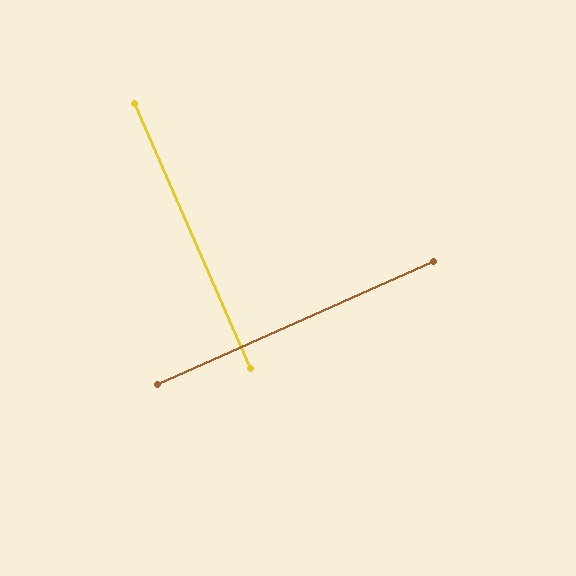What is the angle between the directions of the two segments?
Approximately 90 degrees.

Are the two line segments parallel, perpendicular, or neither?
Perpendicular — they meet at approximately 90°.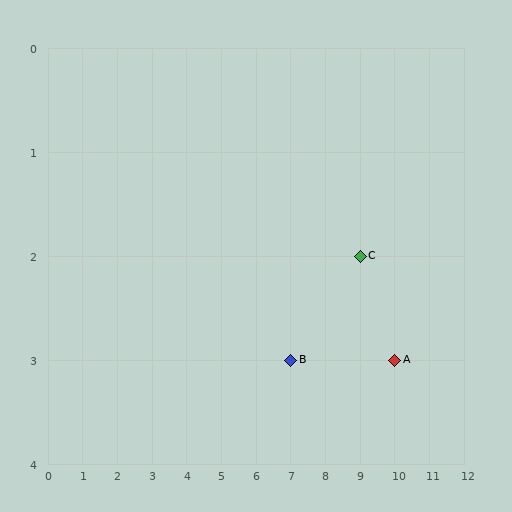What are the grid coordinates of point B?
Point B is at grid coordinates (7, 3).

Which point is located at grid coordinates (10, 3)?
Point A is at (10, 3).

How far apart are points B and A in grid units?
Points B and A are 3 columns apart.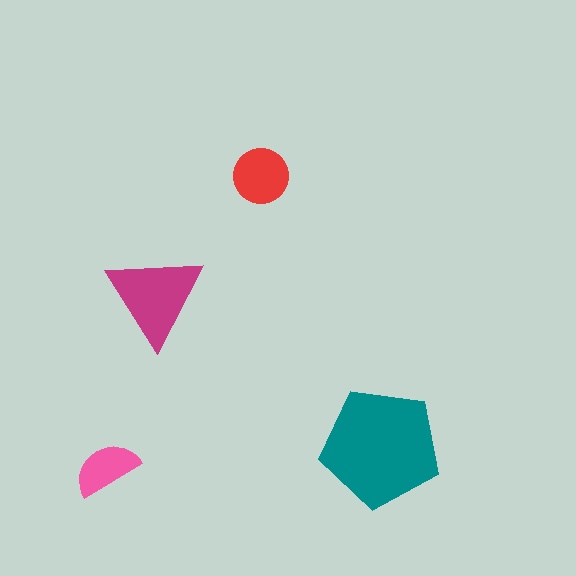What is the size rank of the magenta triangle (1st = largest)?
2nd.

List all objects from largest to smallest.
The teal pentagon, the magenta triangle, the red circle, the pink semicircle.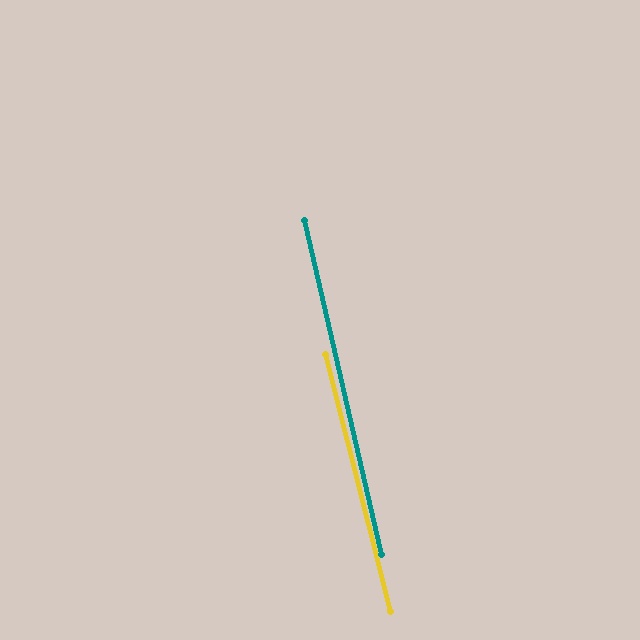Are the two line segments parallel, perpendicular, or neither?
Parallel — their directions differ by only 1.2°.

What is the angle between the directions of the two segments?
Approximately 1 degree.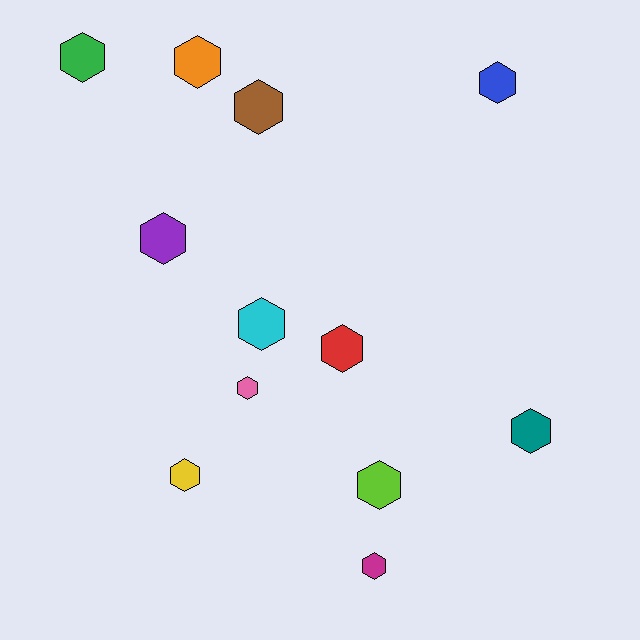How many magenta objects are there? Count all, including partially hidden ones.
There is 1 magenta object.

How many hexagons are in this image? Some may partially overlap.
There are 12 hexagons.